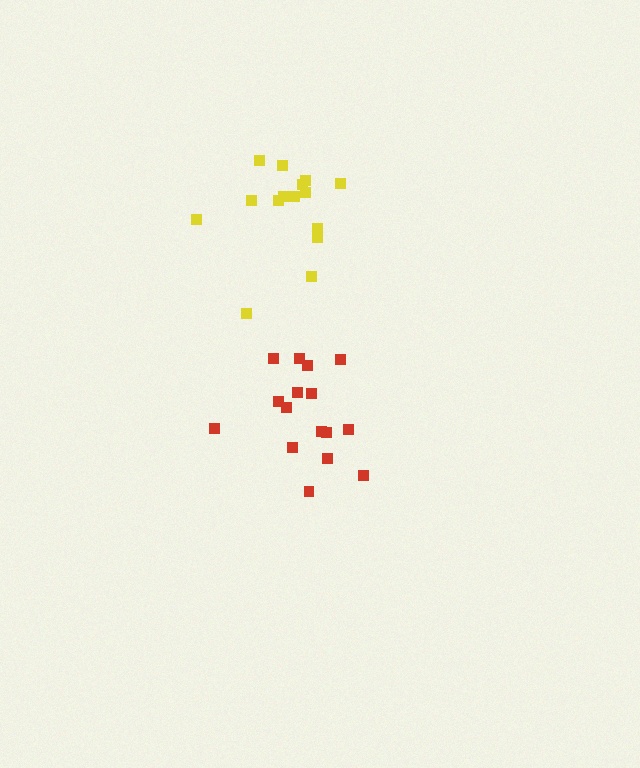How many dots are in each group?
Group 1: 15 dots, Group 2: 16 dots (31 total).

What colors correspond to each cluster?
The clusters are colored: yellow, red.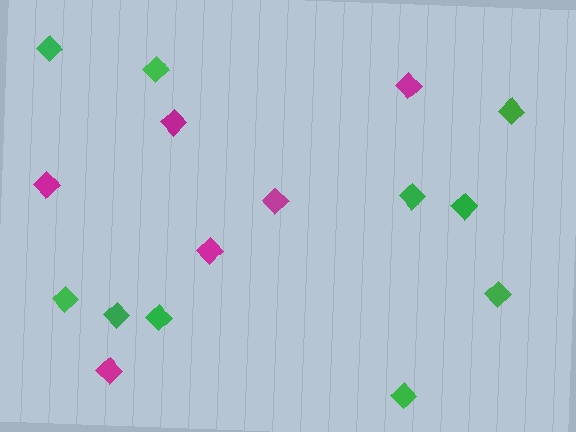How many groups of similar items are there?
There are 2 groups: one group of green diamonds (10) and one group of magenta diamonds (6).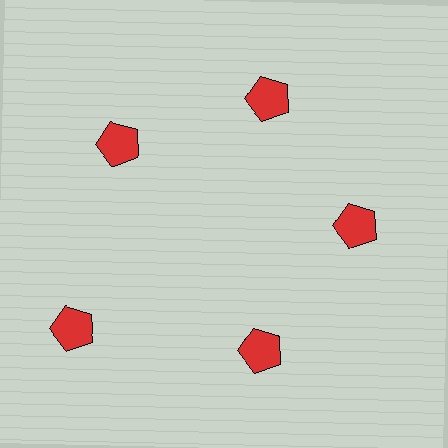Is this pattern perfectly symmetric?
No. The 5 red pentagons are arranged in a ring, but one element near the 8 o'clock position is pushed outward from the center, breaking the 5-fold rotational symmetry.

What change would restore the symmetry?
The symmetry would be restored by moving it inward, back onto the ring so that all 5 pentagons sit at equal angles and equal distance from the center.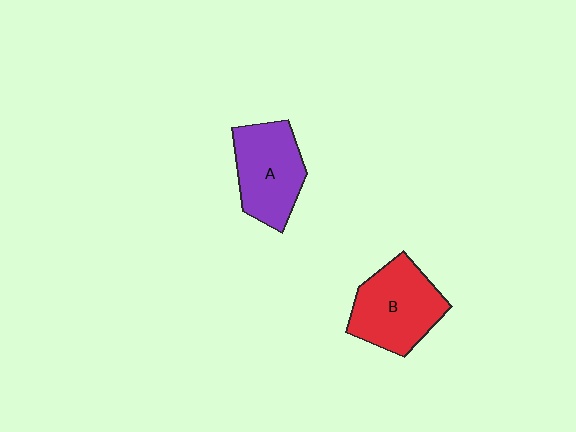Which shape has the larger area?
Shape B (red).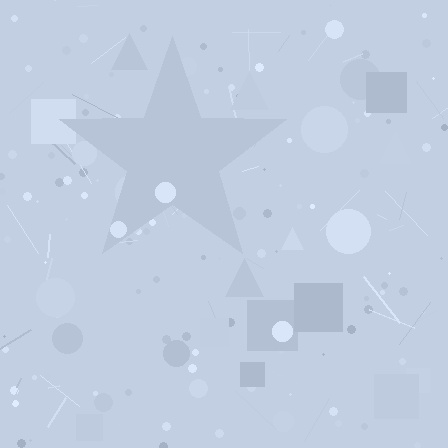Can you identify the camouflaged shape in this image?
The camouflaged shape is a star.